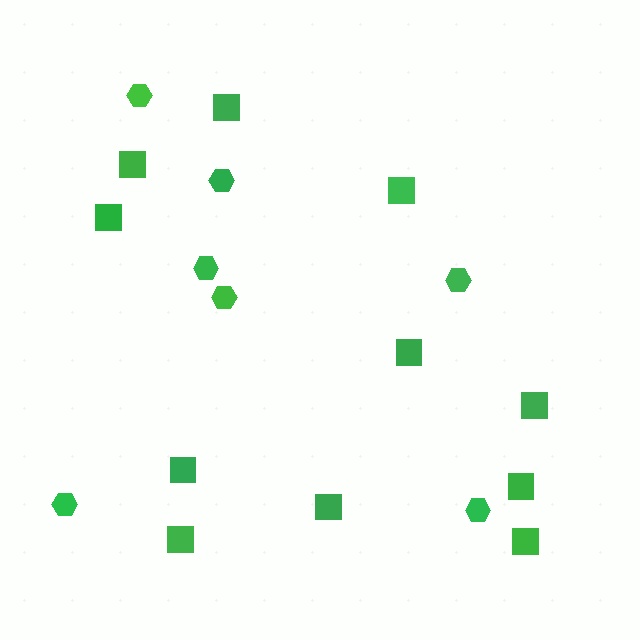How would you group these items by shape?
There are 2 groups: one group of hexagons (7) and one group of squares (11).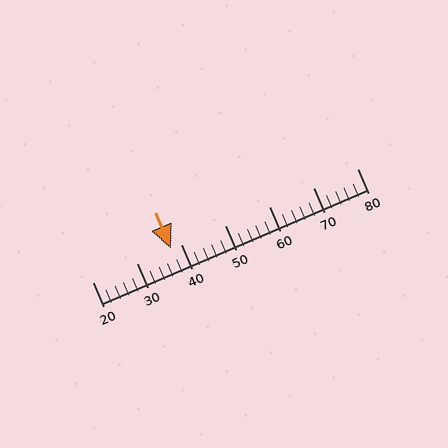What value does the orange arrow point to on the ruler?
The orange arrow points to approximately 38.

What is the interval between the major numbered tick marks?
The major tick marks are spaced 10 units apart.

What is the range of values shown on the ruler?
The ruler shows values from 20 to 80.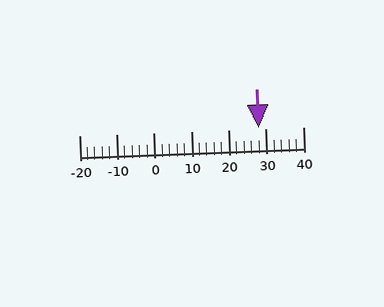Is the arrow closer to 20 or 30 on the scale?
The arrow is closer to 30.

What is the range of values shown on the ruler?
The ruler shows values from -20 to 40.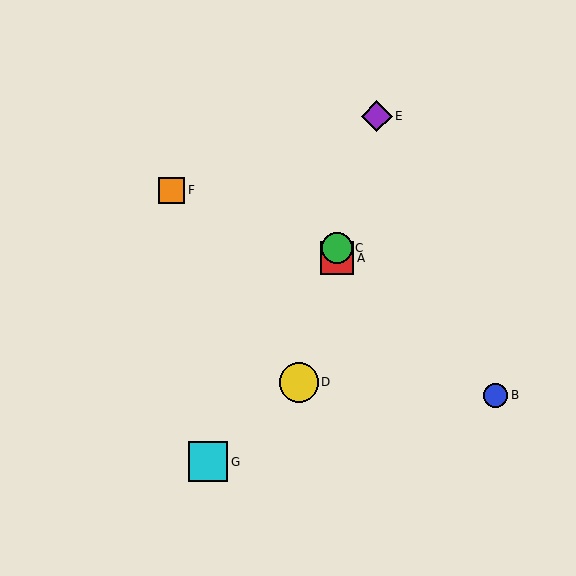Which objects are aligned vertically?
Objects A, C are aligned vertically.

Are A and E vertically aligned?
No, A is at x≈337 and E is at x≈377.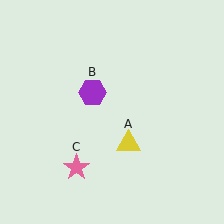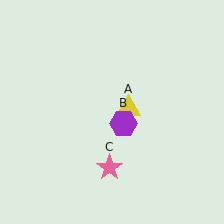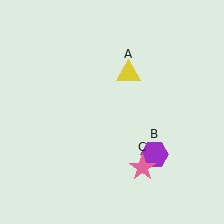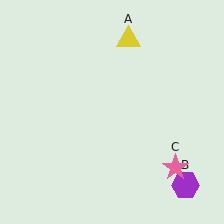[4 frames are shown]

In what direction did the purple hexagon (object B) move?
The purple hexagon (object B) moved down and to the right.